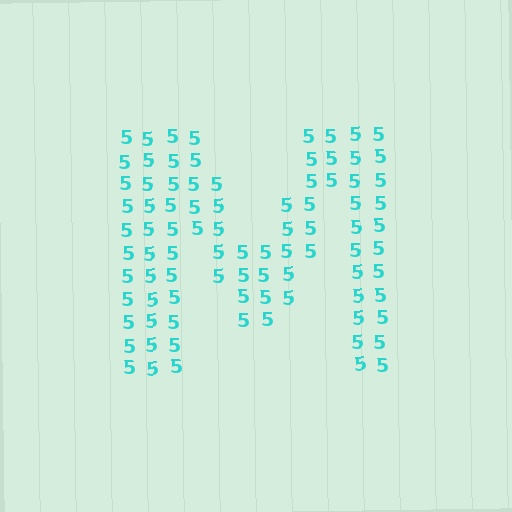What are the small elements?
The small elements are digit 5's.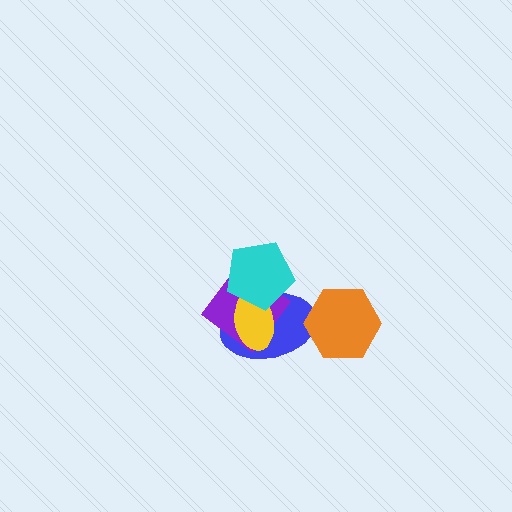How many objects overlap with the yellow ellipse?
3 objects overlap with the yellow ellipse.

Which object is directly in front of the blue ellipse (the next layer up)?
The purple diamond is directly in front of the blue ellipse.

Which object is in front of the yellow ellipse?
The cyan pentagon is in front of the yellow ellipse.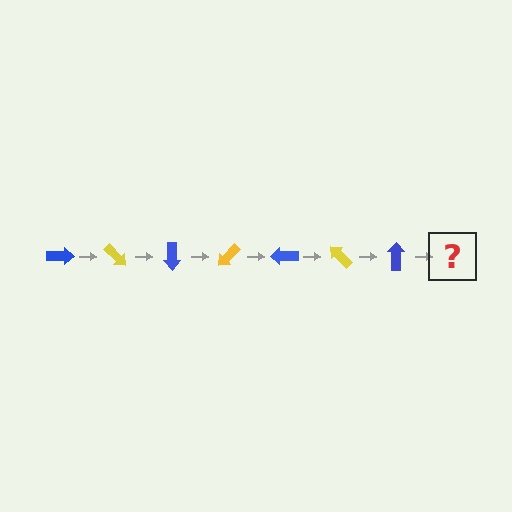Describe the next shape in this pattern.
It should be a yellow arrow, rotated 315 degrees from the start.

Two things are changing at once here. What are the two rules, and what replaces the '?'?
The two rules are that it rotates 45 degrees each step and the color cycles through blue and yellow. The '?' should be a yellow arrow, rotated 315 degrees from the start.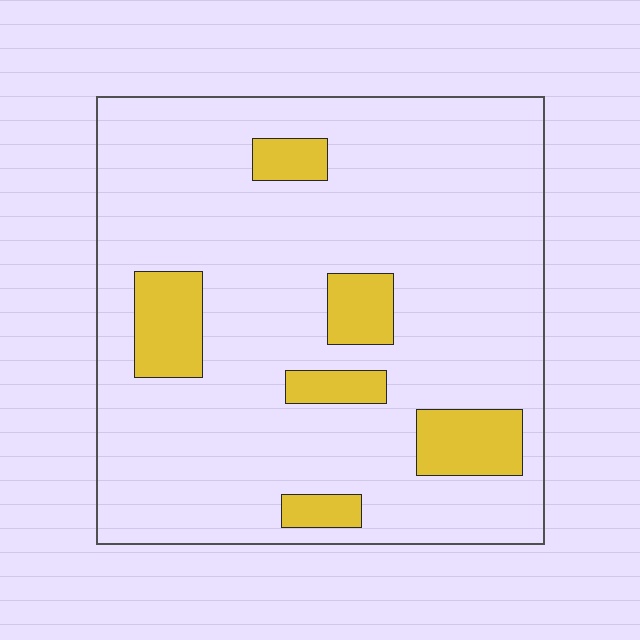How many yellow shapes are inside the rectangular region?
6.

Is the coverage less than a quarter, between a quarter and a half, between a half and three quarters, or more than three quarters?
Less than a quarter.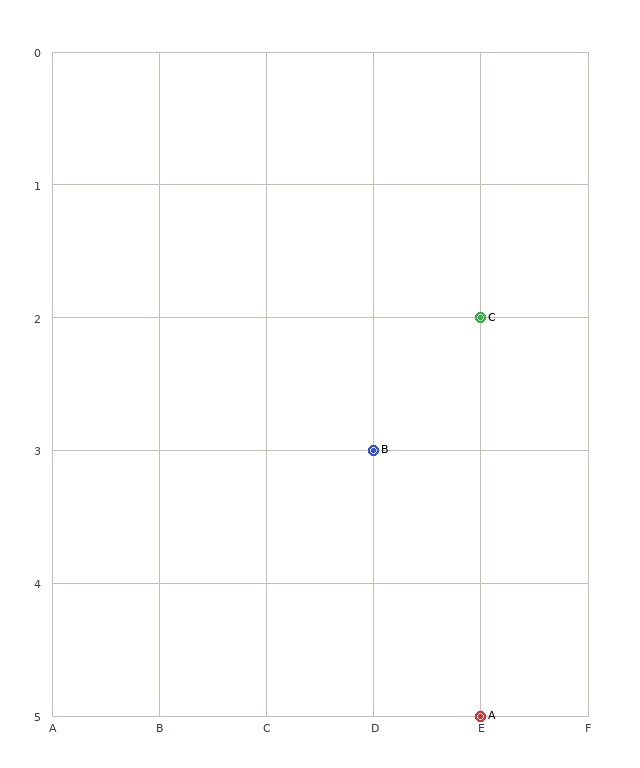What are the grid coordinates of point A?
Point A is at grid coordinates (E, 5).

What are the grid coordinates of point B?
Point B is at grid coordinates (D, 3).